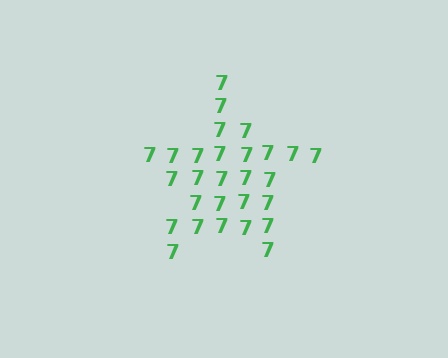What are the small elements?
The small elements are digit 7's.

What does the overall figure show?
The overall figure shows a star.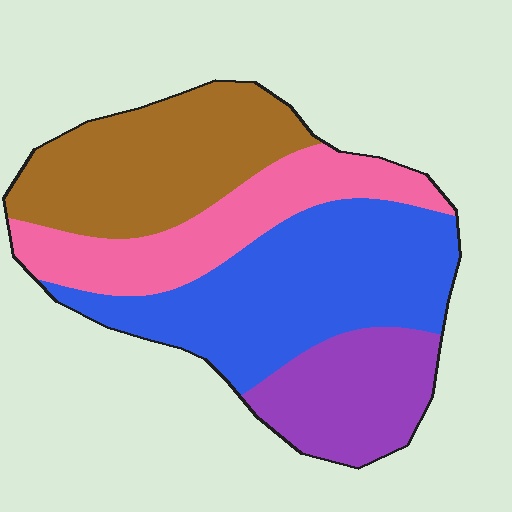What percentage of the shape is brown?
Brown takes up between a sixth and a third of the shape.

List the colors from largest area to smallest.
From largest to smallest: blue, brown, pink, purple.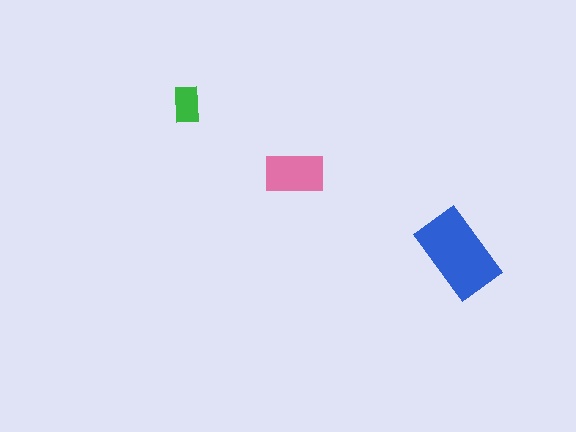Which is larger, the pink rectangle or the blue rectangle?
The blue one.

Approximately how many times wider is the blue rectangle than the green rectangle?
About 2.5 times wider.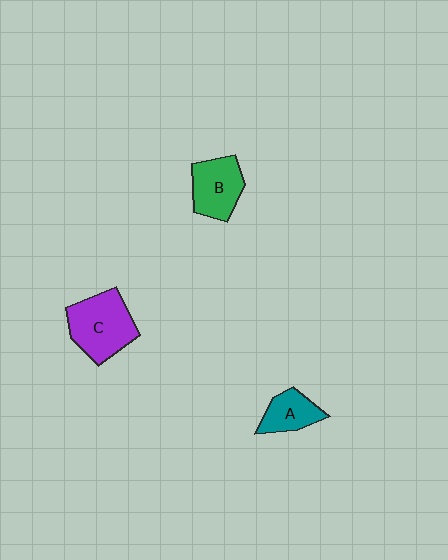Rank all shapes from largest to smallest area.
From largest to smallest: C (purple), B (green), A (teal).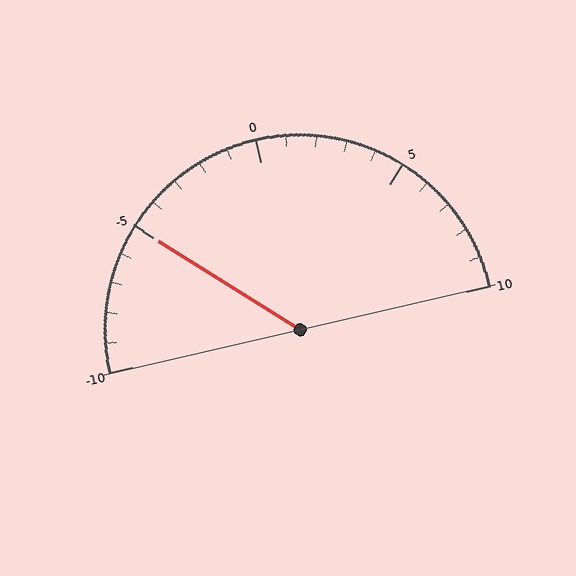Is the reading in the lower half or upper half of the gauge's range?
The reading is in the lower half of the range (-10 to 10).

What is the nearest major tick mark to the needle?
The nearest major tick mark is -5.